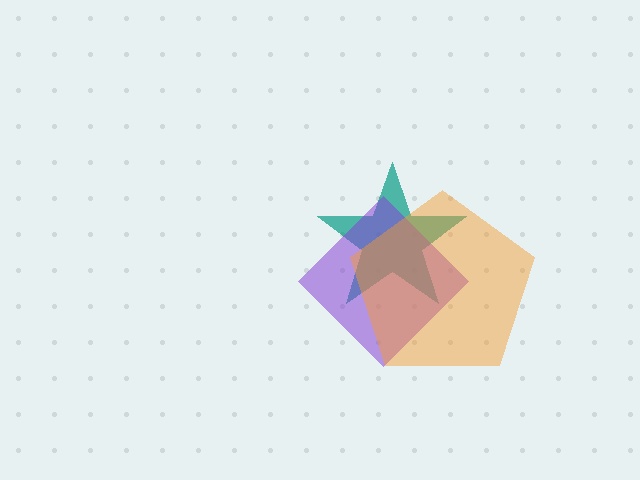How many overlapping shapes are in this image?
There are 3 overlapping shapes in the image.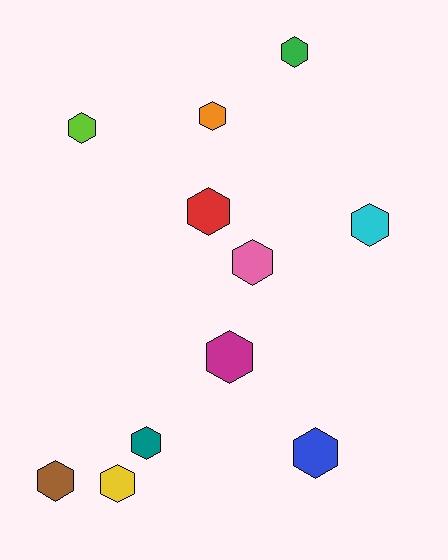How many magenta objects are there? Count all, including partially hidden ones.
There is 1 magenta object.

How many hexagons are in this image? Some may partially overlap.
There are 11 hexagons.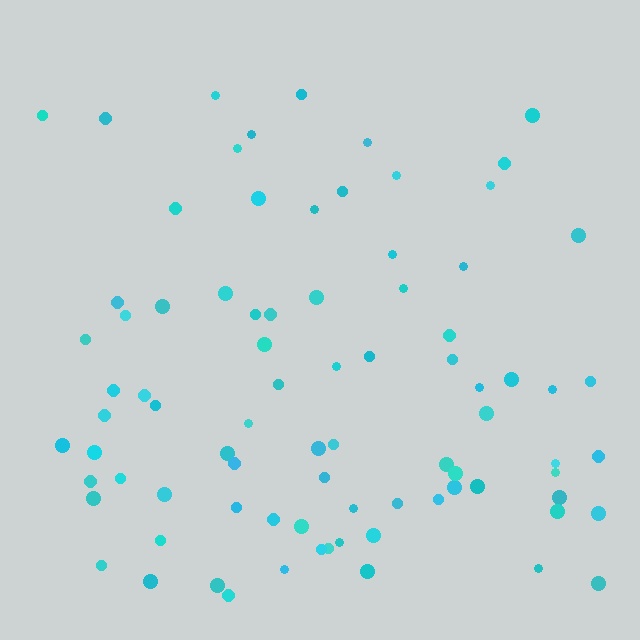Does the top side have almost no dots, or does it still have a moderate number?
Still a moderate number, just noticeably fewer than the bottom.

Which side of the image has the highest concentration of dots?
The bottom.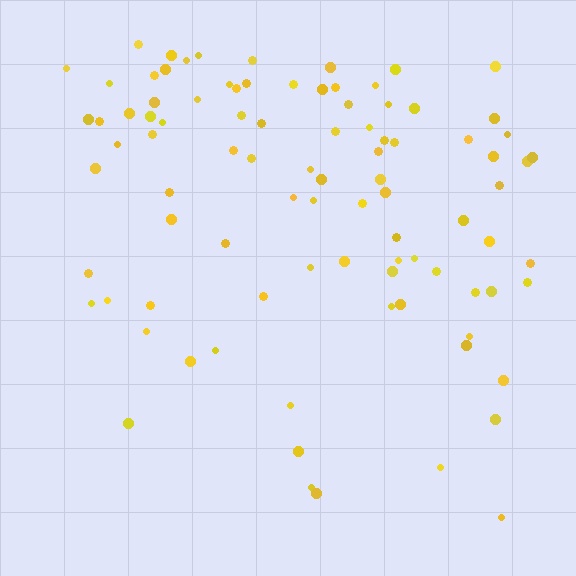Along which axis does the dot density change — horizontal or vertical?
Vertical.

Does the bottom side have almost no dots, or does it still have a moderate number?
Still a moderate number, just noticeably fewer than the top.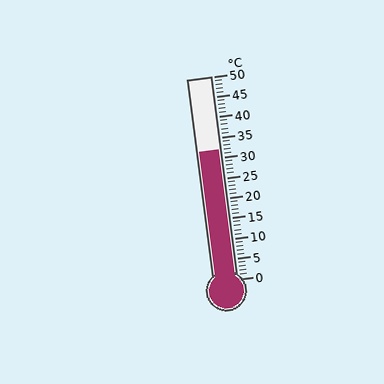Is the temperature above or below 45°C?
The temperature is below 45°C.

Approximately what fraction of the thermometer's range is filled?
The thermometer is filled to approximately 65% of its range.